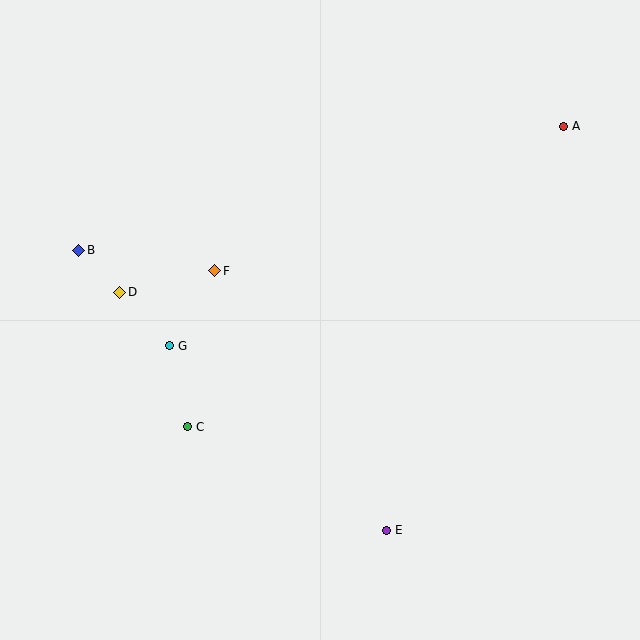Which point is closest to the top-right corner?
Point A is closest to the top-right corner.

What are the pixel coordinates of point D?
Point D is at (120, 292).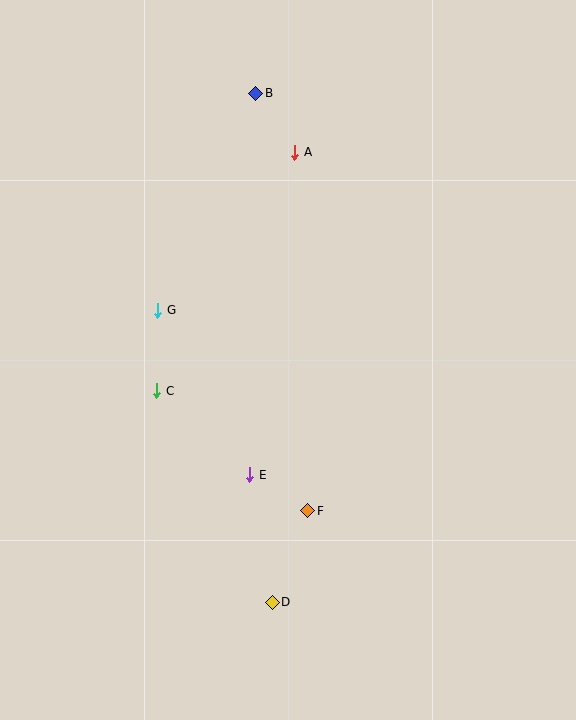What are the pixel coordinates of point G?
Point G is at (158, 310).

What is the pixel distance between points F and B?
The distance between F and B is 421 pixels.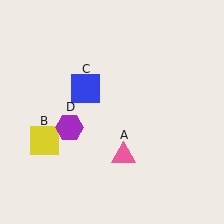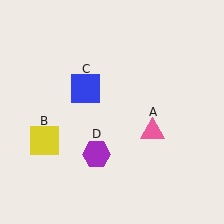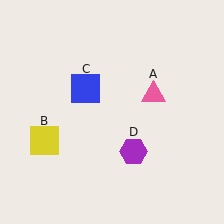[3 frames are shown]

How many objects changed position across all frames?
2 objects changed position: pink triangle (object A), purple hexagon (object D).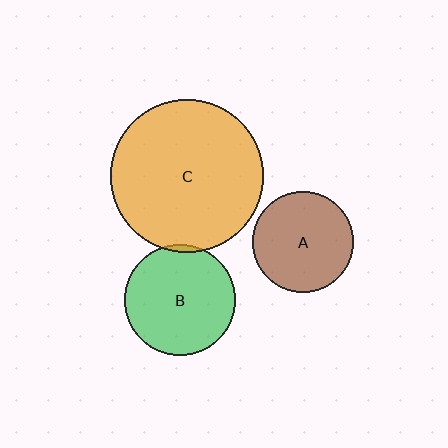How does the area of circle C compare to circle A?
Approximately 2.3 times.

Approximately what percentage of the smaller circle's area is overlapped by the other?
Approximately 5%.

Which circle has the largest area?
Circle C (orange).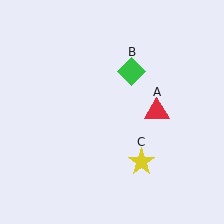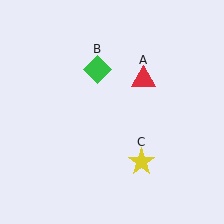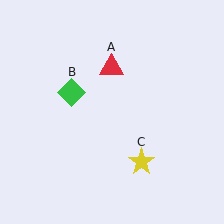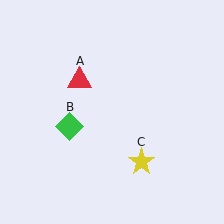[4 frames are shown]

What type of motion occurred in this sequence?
The red triangle (object A), green diamond (object B) rotated counterclockwise around the center of the scene.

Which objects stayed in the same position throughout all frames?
Yellow star (object C) remained stationary.